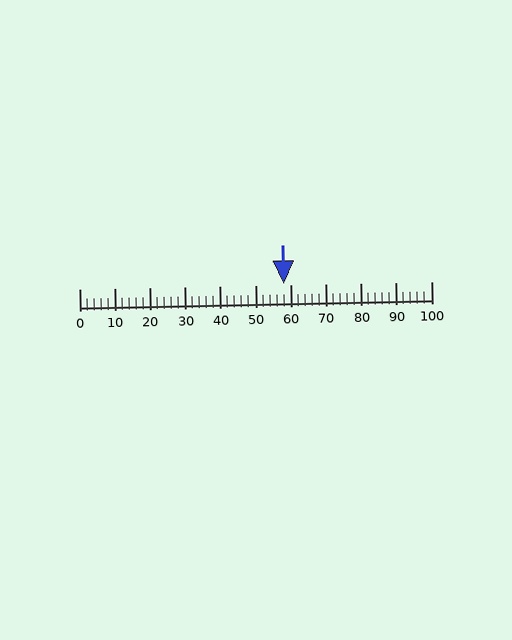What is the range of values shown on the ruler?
The ruler shows values from 0 to 100.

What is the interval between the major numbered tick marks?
The major tick marks are spaced 10 units apart.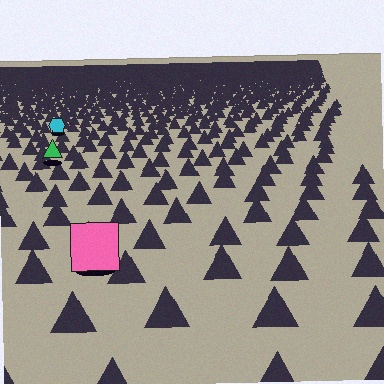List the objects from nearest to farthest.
From nearest to farthest: the pink square, the green triangle, the cyan hexagon.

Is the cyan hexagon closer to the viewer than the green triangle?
No. The green triangle is closer — you can tell from the texture gradient: the ground texture is coarser near it.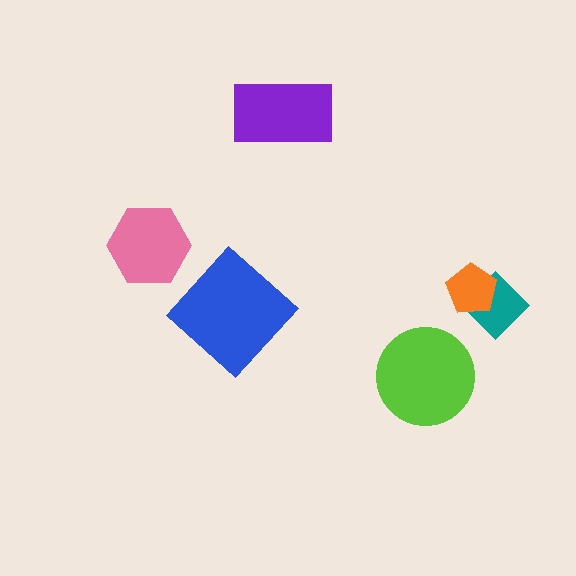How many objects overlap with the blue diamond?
0 objects overlap with the blue diamond.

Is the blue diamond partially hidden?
No, no other shape covers it.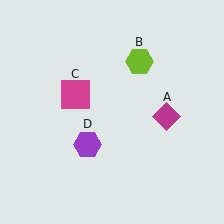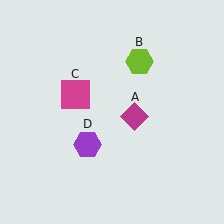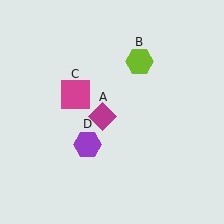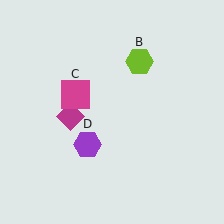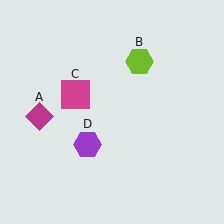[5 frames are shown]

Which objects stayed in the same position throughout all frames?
Lime hexagon (object B) and magenta square (object C) and purple hexagon (object D) remained stationary.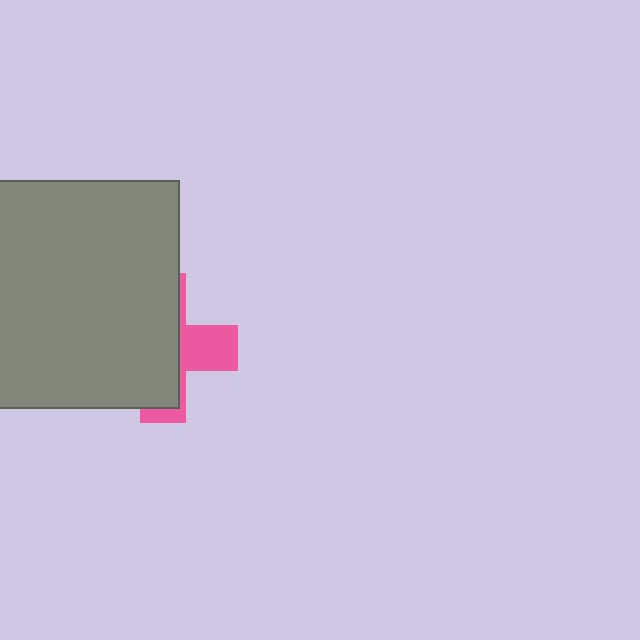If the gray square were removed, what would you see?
You would see the complete pink cross.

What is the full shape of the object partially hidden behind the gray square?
The partially hidden object is a pink cross.